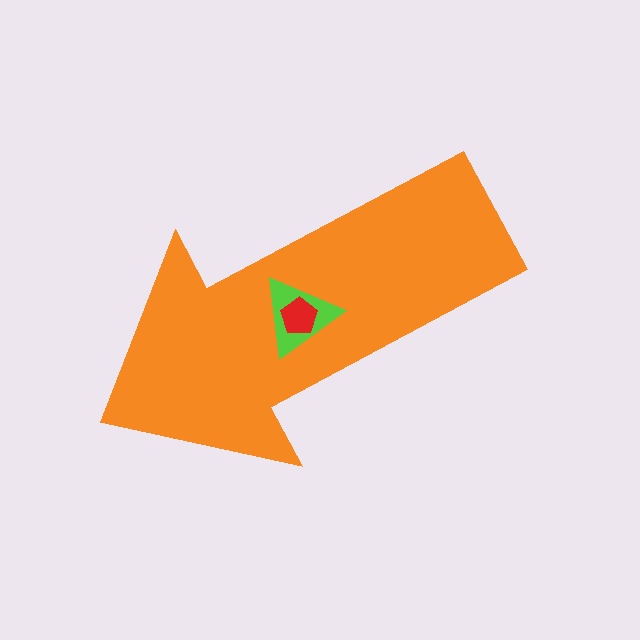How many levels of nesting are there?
3.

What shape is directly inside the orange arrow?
The lime triangle.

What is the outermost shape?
The orange arrow.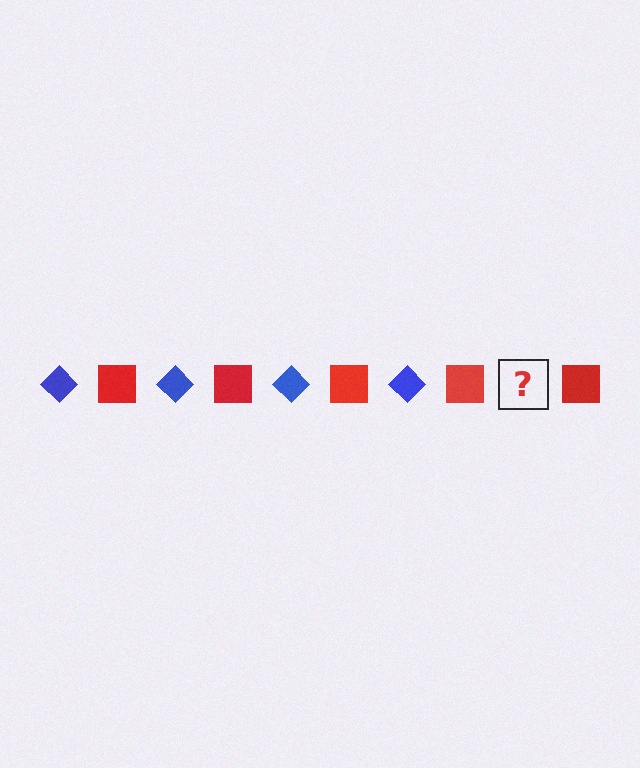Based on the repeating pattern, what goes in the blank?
The blank should be a blue diamond.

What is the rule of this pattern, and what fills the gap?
The rule is that the pattern alternates between blue diamond and red square. The gap should be filled with a blue diamond.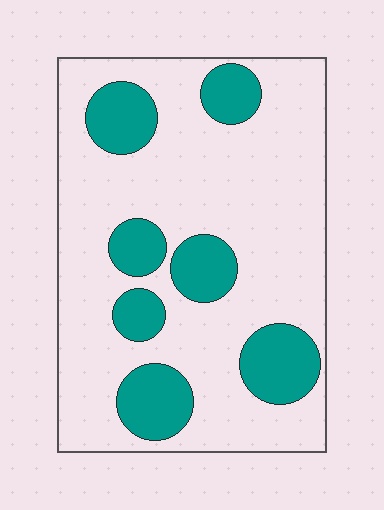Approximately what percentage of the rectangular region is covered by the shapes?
Approximately 25%.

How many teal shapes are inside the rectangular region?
7.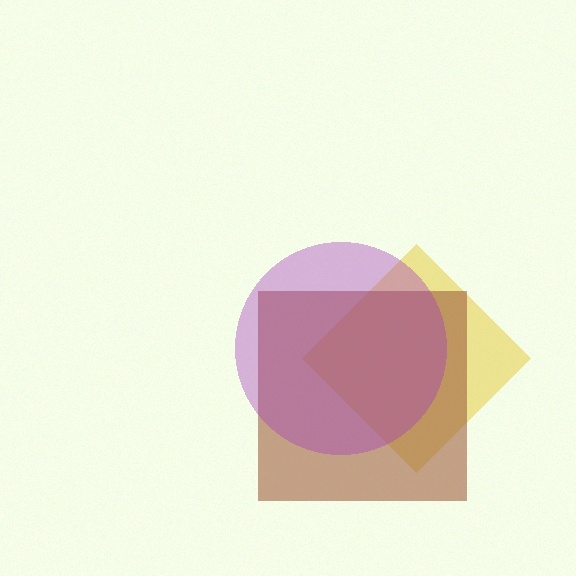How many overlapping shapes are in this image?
There are 3 overlapping shapes in the image.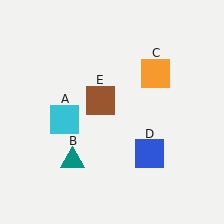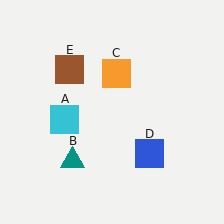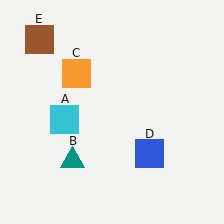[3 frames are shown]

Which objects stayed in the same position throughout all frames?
Cyan square (object A) and teal triangle (object B) and blue square (object D) remained stationary.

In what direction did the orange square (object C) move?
The orange square (object C) moved left.